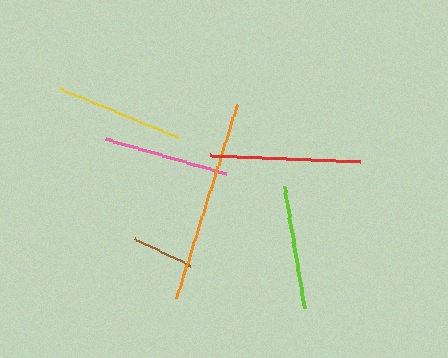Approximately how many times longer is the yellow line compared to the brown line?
The yellow line is approximately 2.0 times the length of the brown line.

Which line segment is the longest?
The orange line is the longest at approximately 203 pixels.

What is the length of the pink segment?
The pink segment is approximately 126 pixels long.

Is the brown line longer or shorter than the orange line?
The orange line is longer than the brown line.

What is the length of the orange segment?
The orange segment is approximately 203 pixels long.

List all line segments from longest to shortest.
From longest to shortest: orange, red, yellow, pink, lime, brown.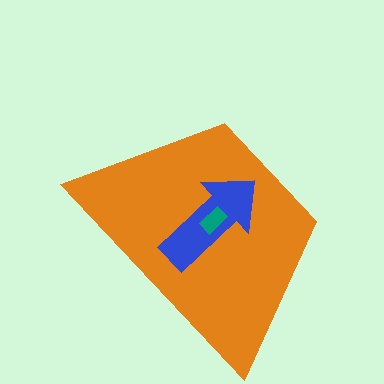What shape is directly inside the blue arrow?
The teal rectangle.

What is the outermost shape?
The orange trapezoid.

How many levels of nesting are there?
3.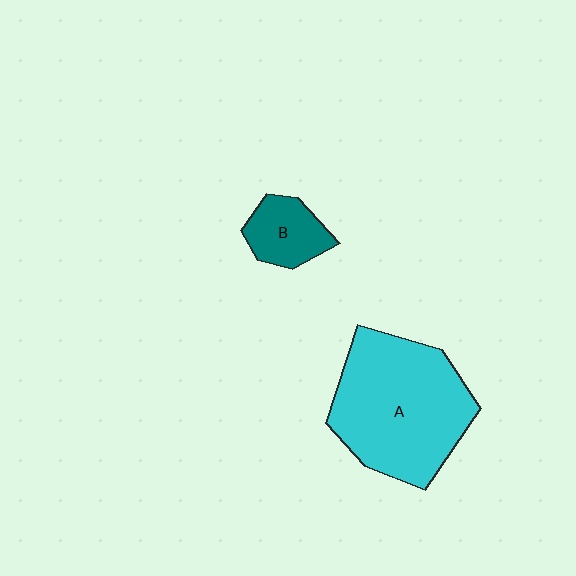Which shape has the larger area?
Shape A (cyan).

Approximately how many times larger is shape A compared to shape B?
Approximately 3.4 times.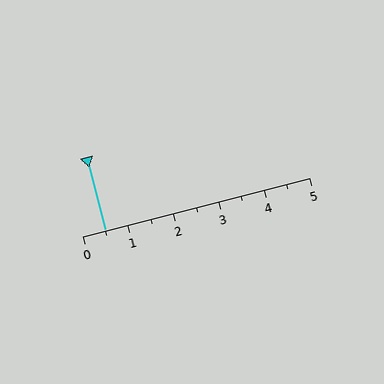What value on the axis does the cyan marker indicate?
The marker indicates approximately 0.5.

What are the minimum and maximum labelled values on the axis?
The axis runs from 0 to 5.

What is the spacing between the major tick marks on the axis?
The major ticks are spaced 1 apart.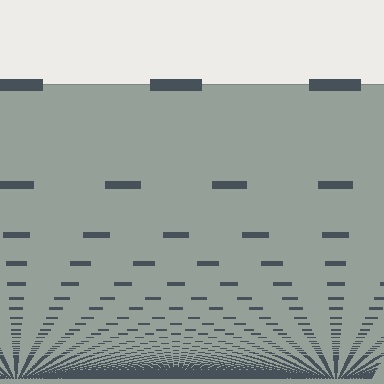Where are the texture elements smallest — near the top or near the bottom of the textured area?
Near the bottom.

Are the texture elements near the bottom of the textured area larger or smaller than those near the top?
Smaller. The gradient is inverted — elements near the bottom are smaller and denser.